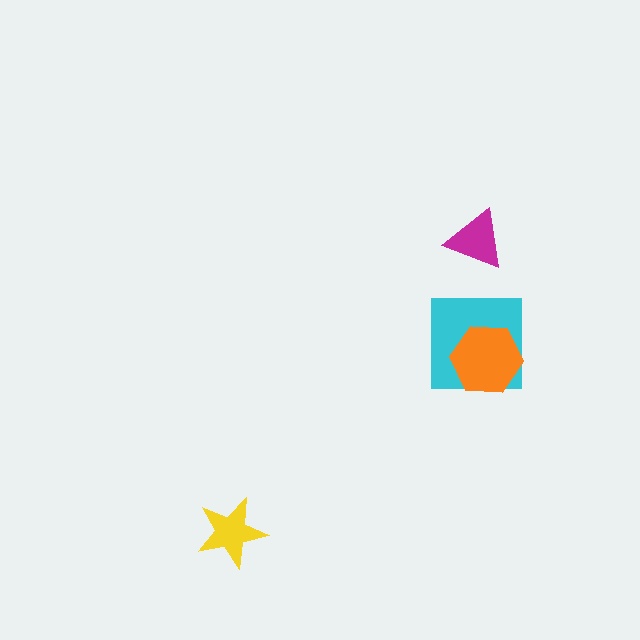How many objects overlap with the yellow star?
0 objects overlap with the yellow star.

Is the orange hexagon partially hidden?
No, no other shape covers it.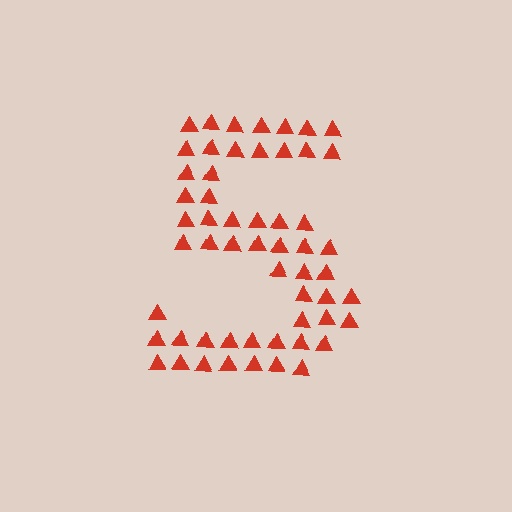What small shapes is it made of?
It is made of small triangles.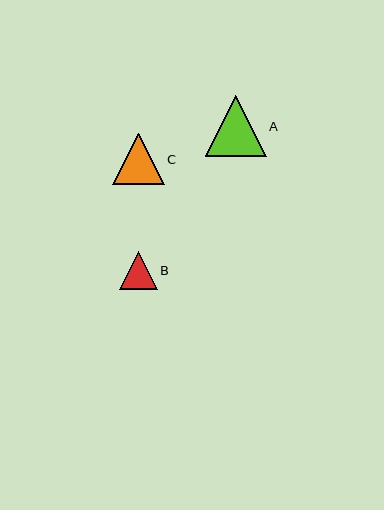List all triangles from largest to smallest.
From largest to smallest: A, C, B.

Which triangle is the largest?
Triangle A is the largest with a size of approximately 61 pixels.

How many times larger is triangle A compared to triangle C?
Triangle A is approximately 1.2 times the size of triangle C.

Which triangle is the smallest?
Triangle B is the smallest with a size of approximately 38 pixels.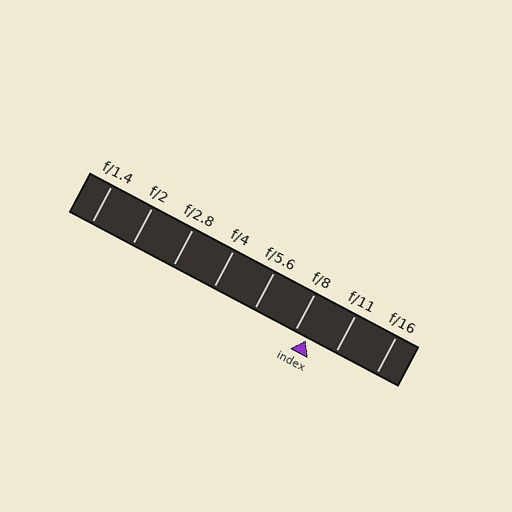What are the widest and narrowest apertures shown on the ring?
The widest aperture shown is f/1.4 and the narrowest is f/16.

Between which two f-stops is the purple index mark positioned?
The index mark is between f/8 and f/11.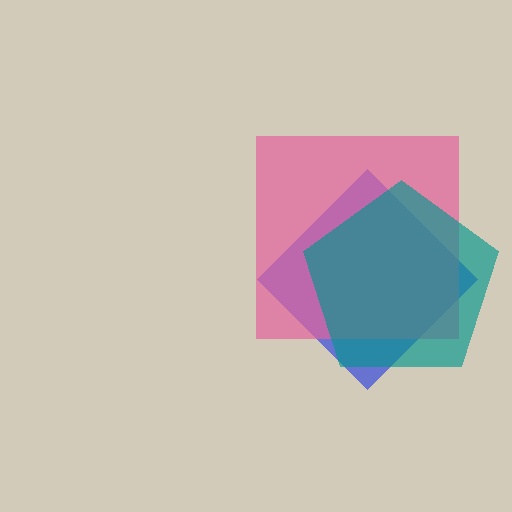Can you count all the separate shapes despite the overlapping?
Yes, there are 3 separate shapes.